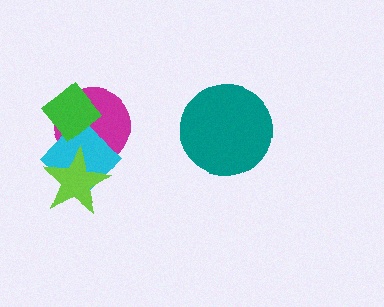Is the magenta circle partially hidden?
Yes, it is partially covered by another shape.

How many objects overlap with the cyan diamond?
3 objects overlap with the cyan diamond.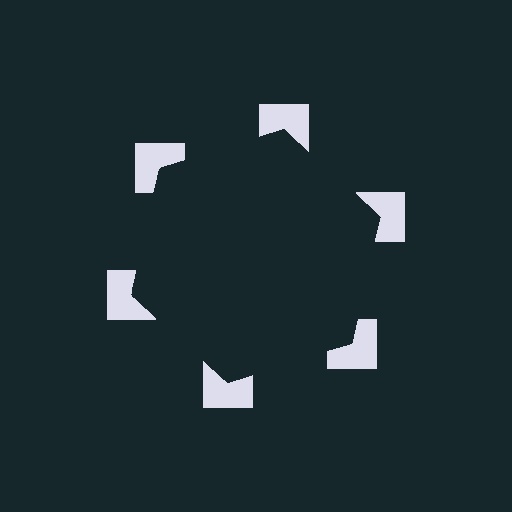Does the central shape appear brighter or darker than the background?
It typically appears slightly darker than the background, even though no actual brightness change is drawn.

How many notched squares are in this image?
There are 6 — one at each vertex of the illusory hexagon.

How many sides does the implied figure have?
6 sides.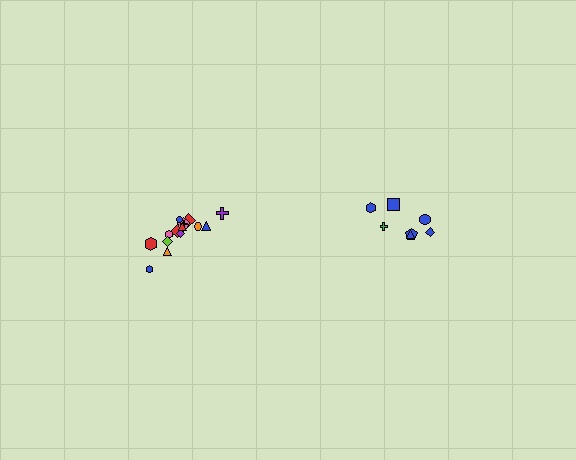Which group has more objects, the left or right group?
The left group.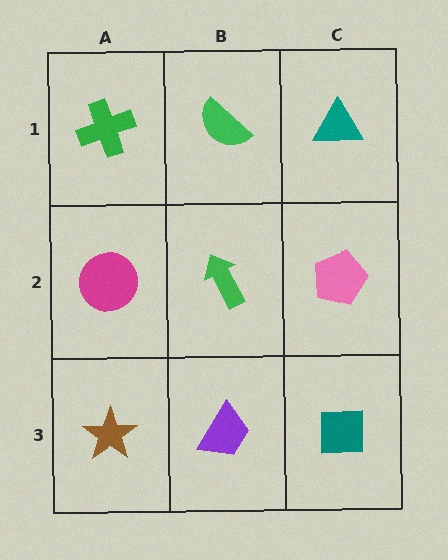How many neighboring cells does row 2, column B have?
4.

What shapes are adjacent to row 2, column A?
A green cross (row 1, column A), a brown star (row 3, column A), a green arrow (row 2, column B).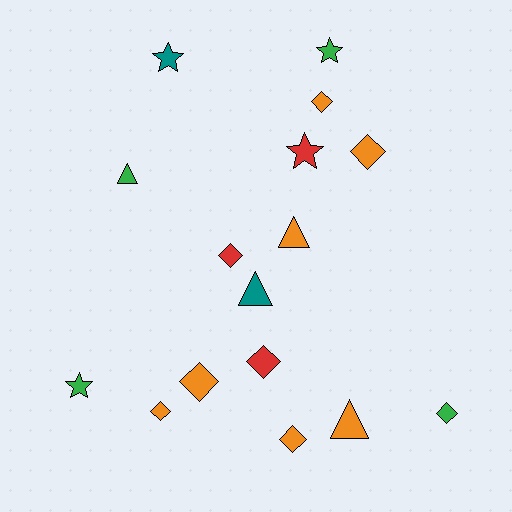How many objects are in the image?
There are 16 objects.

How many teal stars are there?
There is 1 teal star.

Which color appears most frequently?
Orange, with 7 objects.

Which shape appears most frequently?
Diamond, with 8 objects.